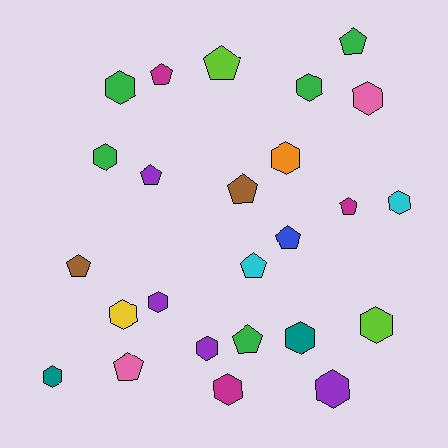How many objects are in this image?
There are 25 objects.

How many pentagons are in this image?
There are 11 pentagons.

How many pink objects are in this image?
There are 2 pink objects.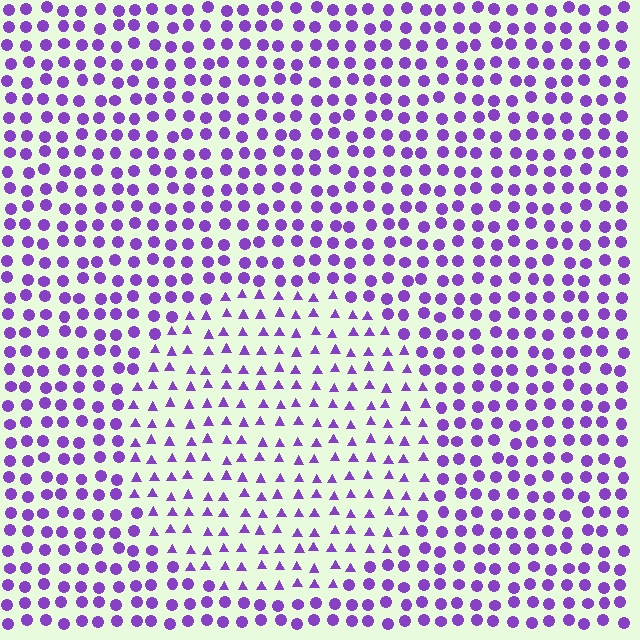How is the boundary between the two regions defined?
The boundary is defined by a change in element shape: triangles inside vs. circles outside. All elements share the same color and spacing.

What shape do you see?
I see a circle.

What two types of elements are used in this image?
The image uses triangles inside the circle region and circles outside it.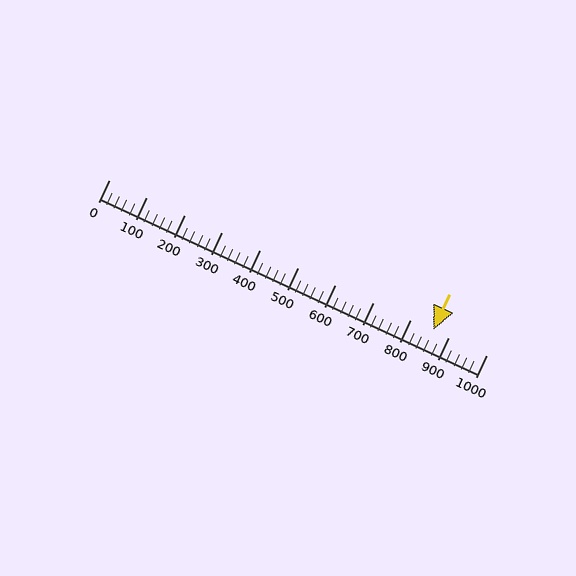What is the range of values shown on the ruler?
The ruler shows values from 0 to 1000.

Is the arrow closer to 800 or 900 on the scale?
The arrow is closer to 900.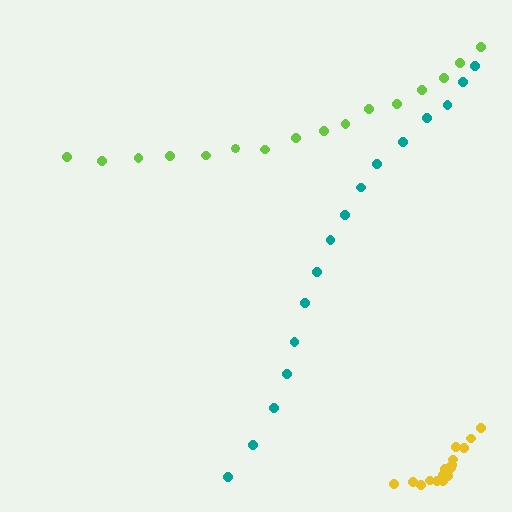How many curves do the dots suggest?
There are 3 distinct paths.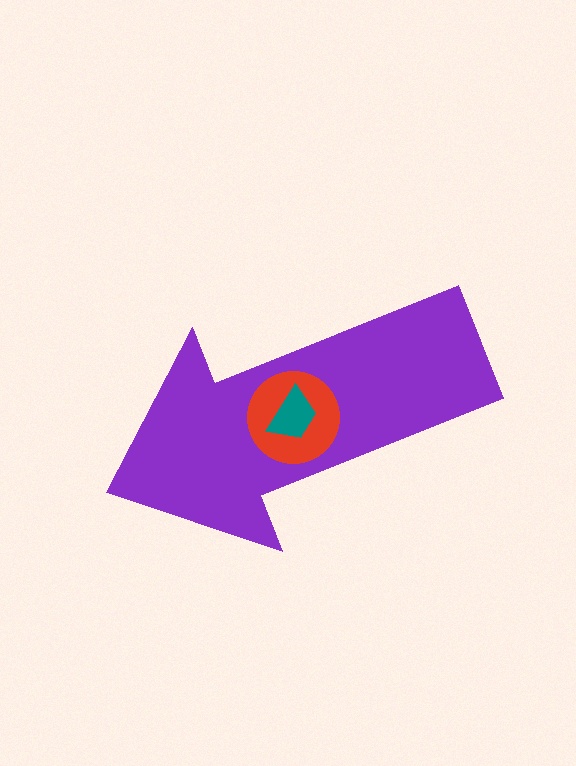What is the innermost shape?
The teal trapezoid.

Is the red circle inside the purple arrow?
Yes.